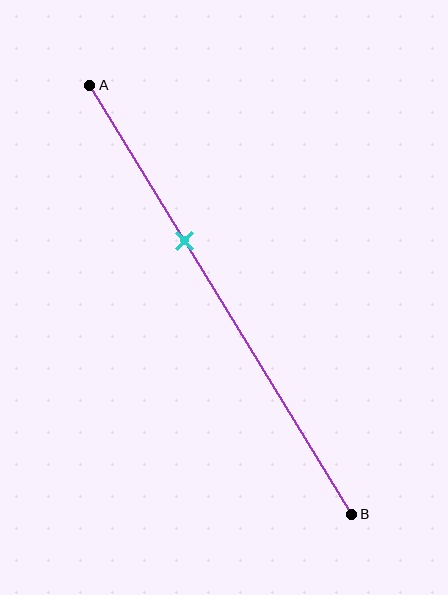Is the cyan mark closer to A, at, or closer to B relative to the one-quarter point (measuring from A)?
The cyan mark is closer to point B than the one-quarter point of segment AB.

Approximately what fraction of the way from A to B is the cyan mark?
The cyan mark is approximately 35% of the way from A to B.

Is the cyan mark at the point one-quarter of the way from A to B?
No, the mark is at about 35% from A, not at the 25% one-quarter point.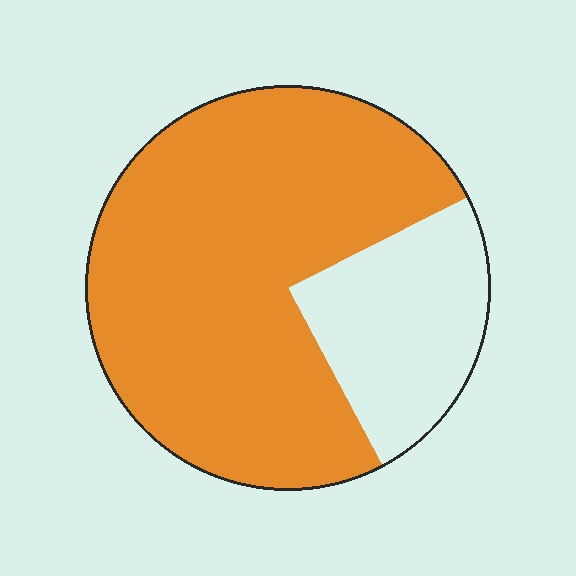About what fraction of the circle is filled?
About three quarters (3/4).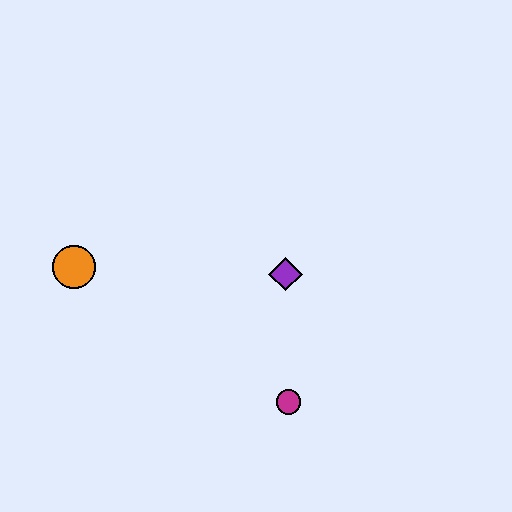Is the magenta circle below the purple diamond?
Yes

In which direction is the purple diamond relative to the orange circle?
The purple diamond is to the right of the orange circle.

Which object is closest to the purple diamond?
The magenta circle is closest to the purple diamond.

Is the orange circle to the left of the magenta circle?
Yes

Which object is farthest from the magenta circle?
The orange circle is farthest from the magenta circle.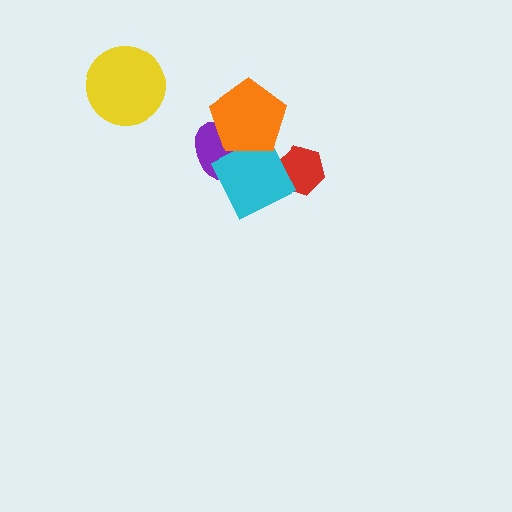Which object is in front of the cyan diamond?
The orange pentagon is in front of the cyan diamond.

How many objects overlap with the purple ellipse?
2 objects overlap with the purple ellipse.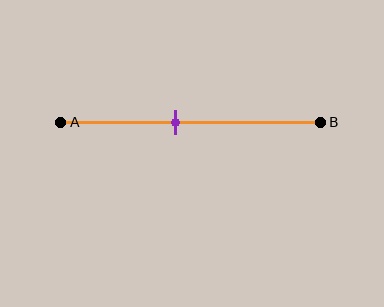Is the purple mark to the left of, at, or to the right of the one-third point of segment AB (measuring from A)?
The purple mark is to the right of the one-third point of segment AB.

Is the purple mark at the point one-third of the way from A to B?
No, the mark is at about 45% from A, not at the 33% one-third point.